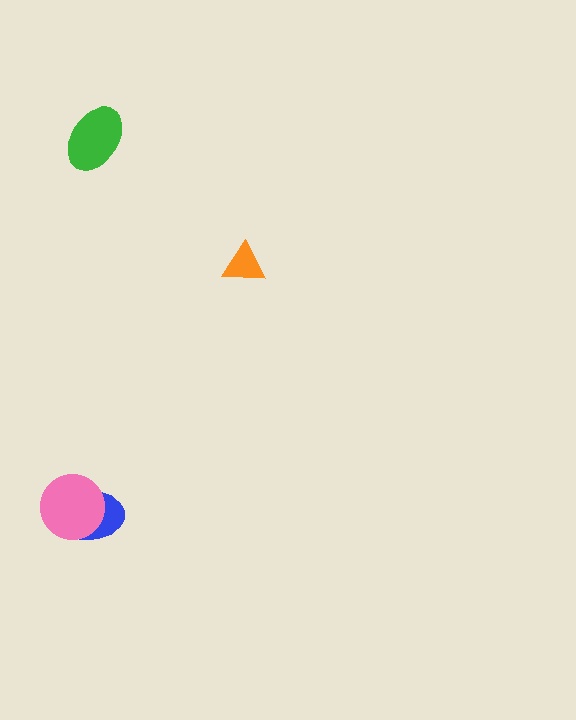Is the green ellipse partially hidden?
No, no other shape covers it.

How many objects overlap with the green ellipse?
0 objects overlap with the green ellipse.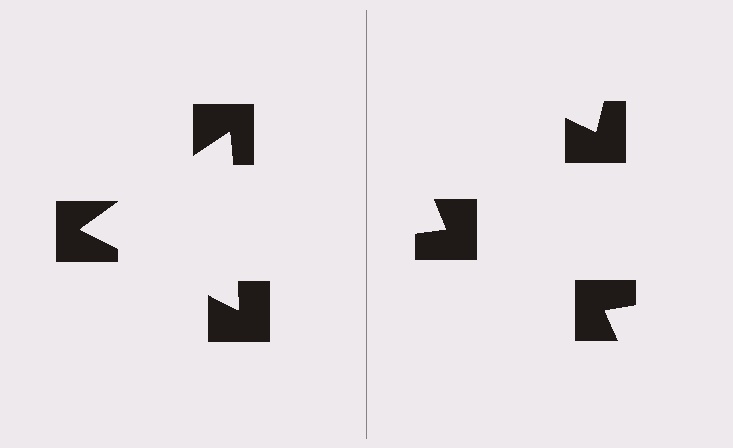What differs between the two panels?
The notched squares are positioned identically on both sides; only the wedge orientations differ. On the left they align to a triangle; on the right they are misaligned.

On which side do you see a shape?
An illusory triangle appears on the left side. On the right side the wedge cuts are rotated, so no coherent shape forms.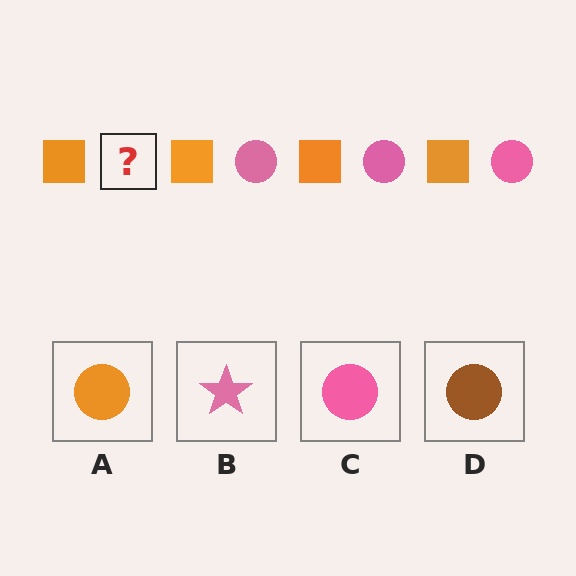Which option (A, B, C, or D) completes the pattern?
C.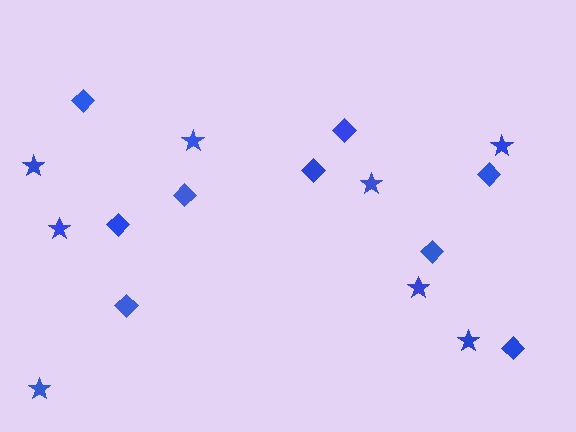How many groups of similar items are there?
There are 2 groups: one group of stars (8) and one group of diamonds (9).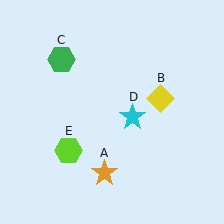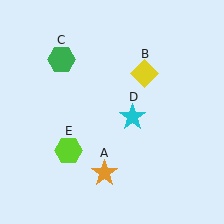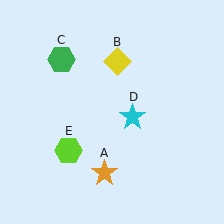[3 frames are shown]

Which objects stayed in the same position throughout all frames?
Orange star (object A) and green hexagon (object C) and cyan star (object D) and lime hexagon (object E) remained stationary.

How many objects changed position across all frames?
1 object changed position: yellow diamond (object B).